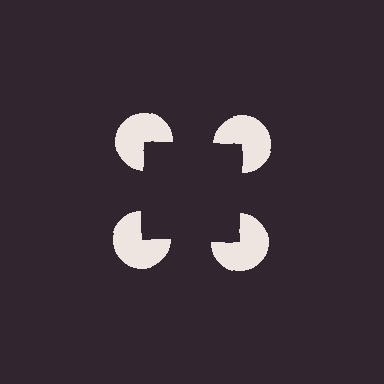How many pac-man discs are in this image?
There are 4 — one at each vertex of the illusory square.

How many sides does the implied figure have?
4 sides.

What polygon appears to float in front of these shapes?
An illusory square — its edges are inferred from the aligned wedge cuts in the pac-man discs, not physically drawn.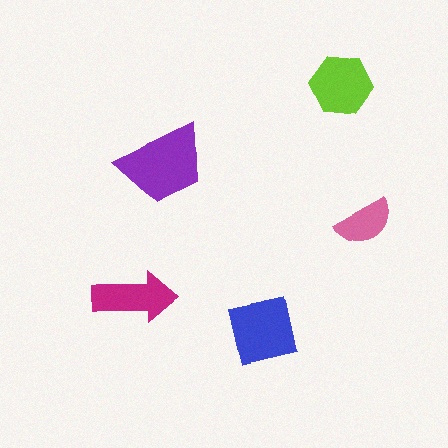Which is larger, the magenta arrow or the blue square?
The blue square.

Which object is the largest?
The purple trapezoid.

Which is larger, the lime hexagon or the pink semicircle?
The lime hexagon.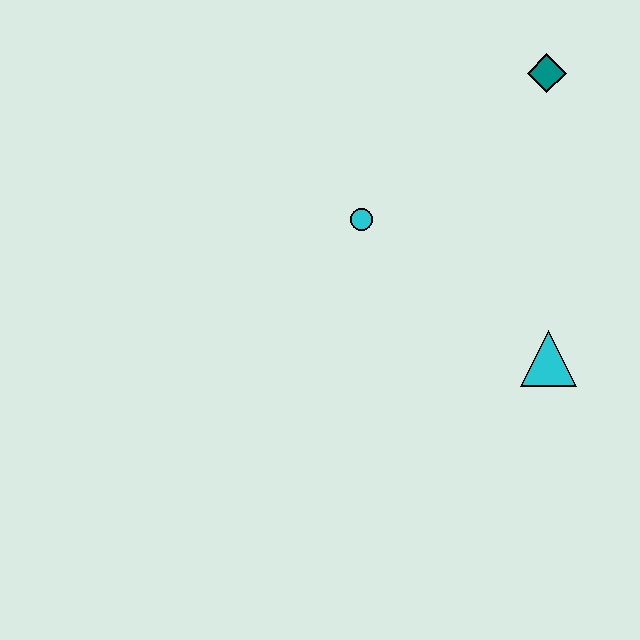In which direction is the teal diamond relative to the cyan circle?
The teal diamond is to the right of the cyan circle.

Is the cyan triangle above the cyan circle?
No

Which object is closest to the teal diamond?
The cyan circle is closest to the teal diamond.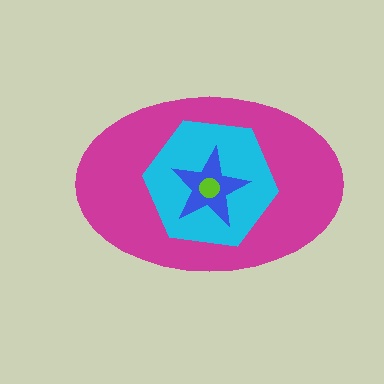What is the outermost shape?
The magenta ellipse.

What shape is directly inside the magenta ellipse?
The cyan hexagon.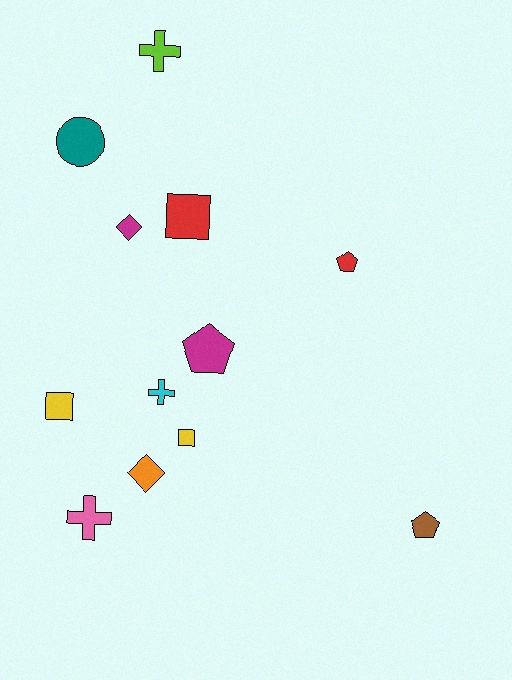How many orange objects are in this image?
There is 1 orange object.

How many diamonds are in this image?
There are 2 diamonds.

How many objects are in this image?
There are 12 objects.